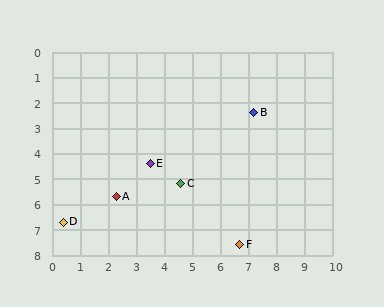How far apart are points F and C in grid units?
Points F and C are about 3.2 grid units apart.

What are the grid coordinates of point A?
Point A is at approximately (2.3, 5.7).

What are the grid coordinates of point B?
Point B is at approximately (7.2, 2.4).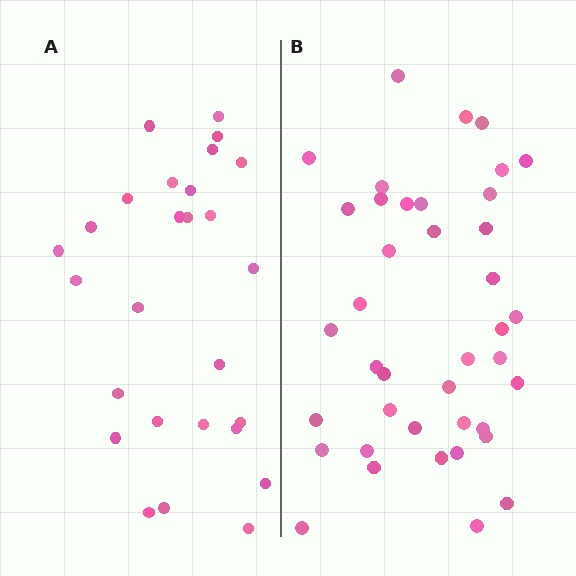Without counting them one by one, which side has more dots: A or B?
Region B (the right region) has more dots.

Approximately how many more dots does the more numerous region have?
Region B has approximately 15 more dots than region A.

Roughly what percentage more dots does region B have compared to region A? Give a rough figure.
About 50% more.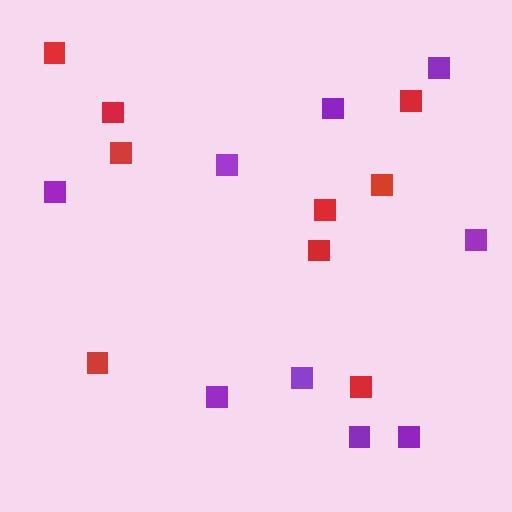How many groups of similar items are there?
There are 2 groups: one group of red squares (9) and one group of purple squares (9).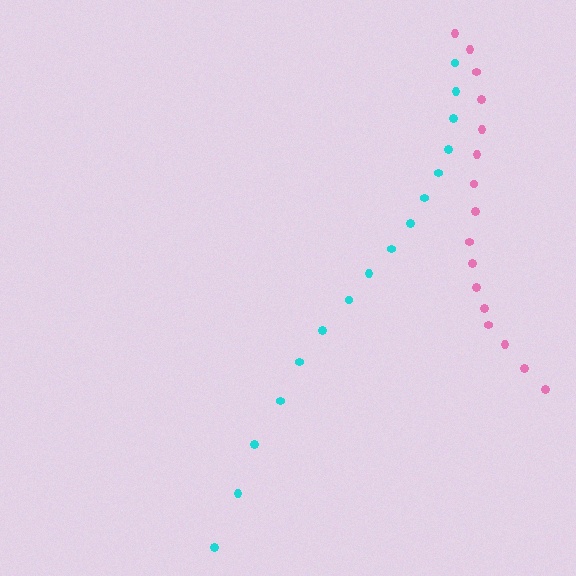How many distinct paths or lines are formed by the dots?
There are 2 distinct paths.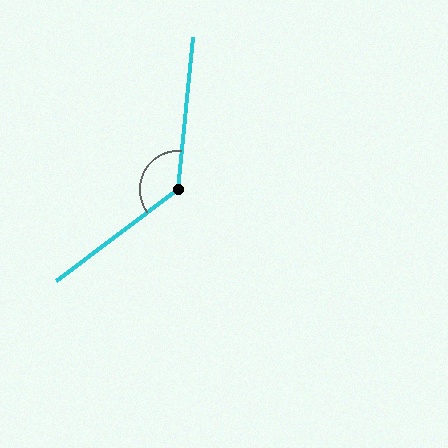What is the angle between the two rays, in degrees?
Approximately 133 degrees.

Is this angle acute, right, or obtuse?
It is obtuse.